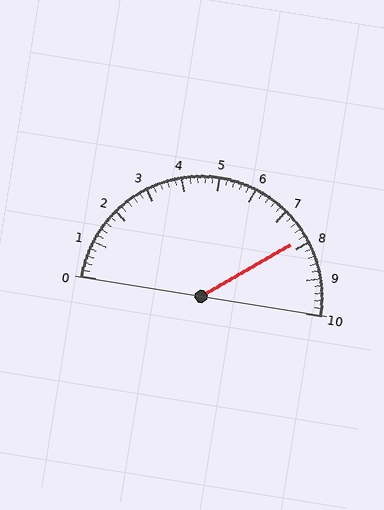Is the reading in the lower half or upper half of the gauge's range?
The reading is in the upper half of the range (0 to 10).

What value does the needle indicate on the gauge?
The needle indicates approximately 7.8.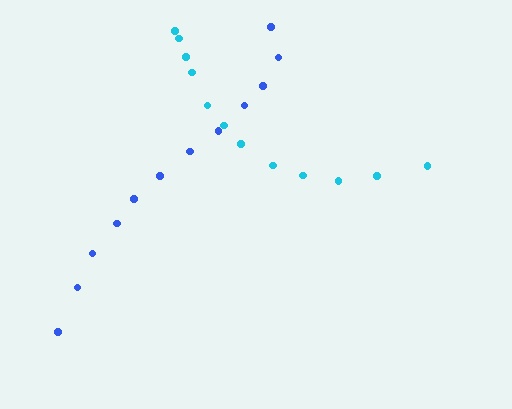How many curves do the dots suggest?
There are 2 distinct paths.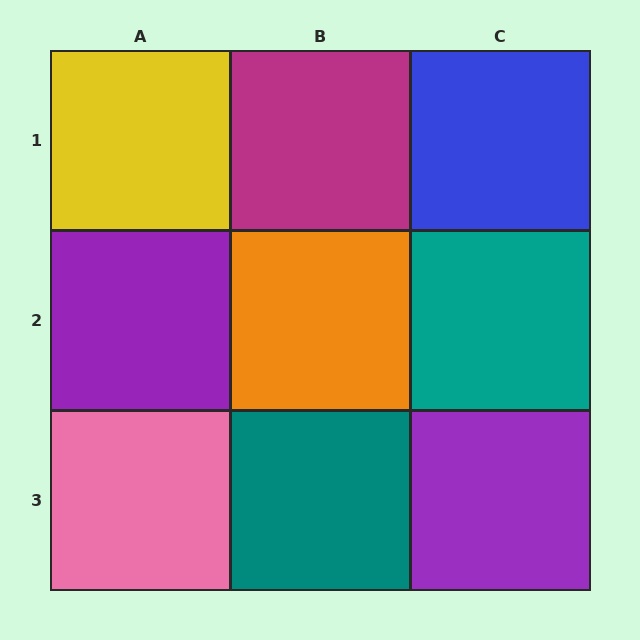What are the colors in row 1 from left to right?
Yellow, magenta, blue.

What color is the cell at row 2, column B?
Orange.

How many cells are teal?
2 cells are teal.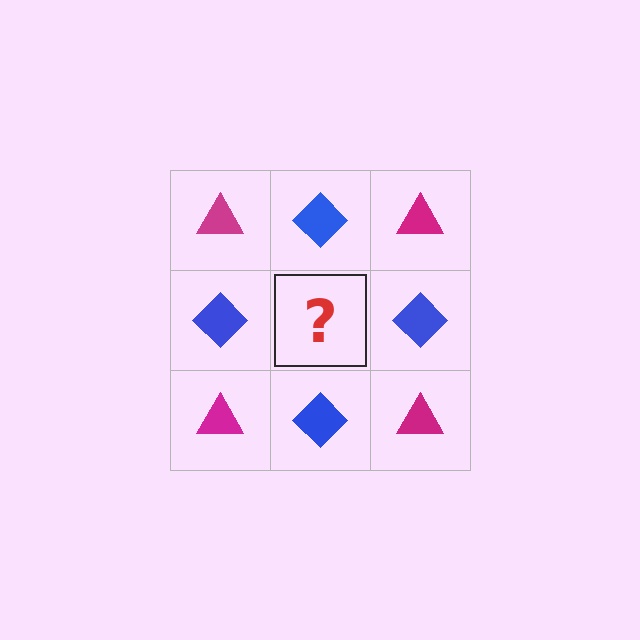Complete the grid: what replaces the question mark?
The question mark should be replaced with a magenta triangle.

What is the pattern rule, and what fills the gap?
The rule is that it alternates magenta triangle and blue diamond in a checkerboard pattern. The gap should be filled with a magenta triangle.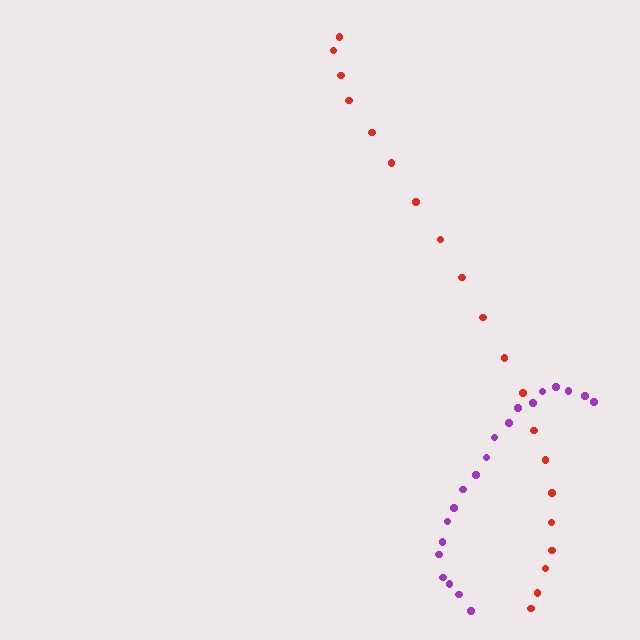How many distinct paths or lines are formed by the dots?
There are 2 distinct paths.